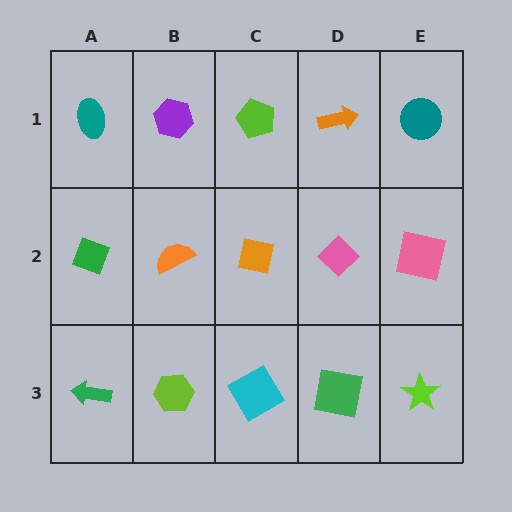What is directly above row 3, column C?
An orange square.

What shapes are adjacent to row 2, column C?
A lime pentagon (row 1, column C), a cyan square (row 3, column C), an orange semicircle (row 2, column B), a pink diamond (row 2, column D).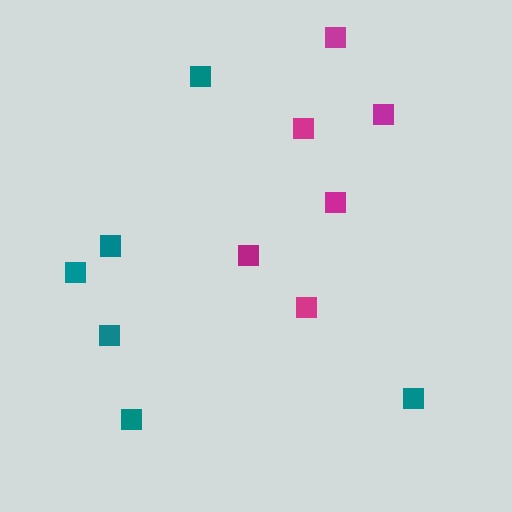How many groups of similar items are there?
There are 2 groups: one group of teal squares (6) and one group of magenta squares (6).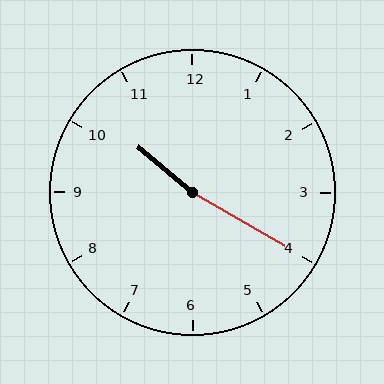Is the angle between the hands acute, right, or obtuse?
It is obtuse.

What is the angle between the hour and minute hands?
Approximately 170 degrees.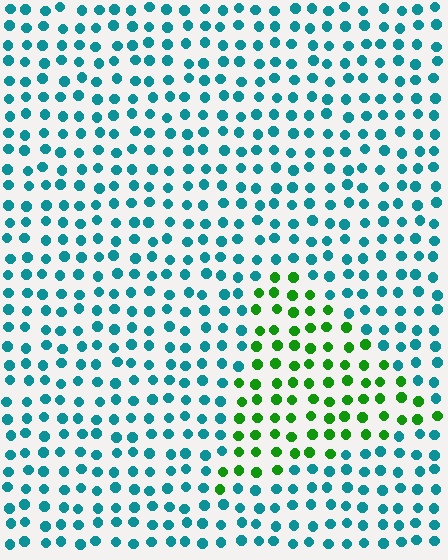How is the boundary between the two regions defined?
The boundary is defined purely by a slight shift in hue (about 64 degrees). Spacing, size, and orientation are identical on both sides.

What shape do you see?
I see a triangle.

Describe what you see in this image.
The image is filled with small teal elements in a uniform arrangement. A triangle-shaped region is visible where the elements are tinted to a slightly different hue, forming a subtle color boundary.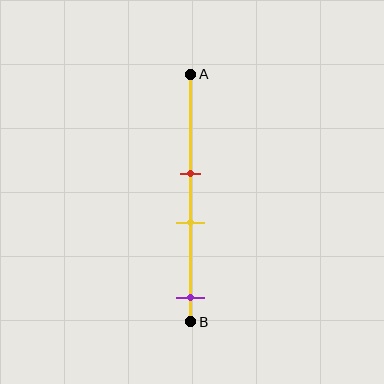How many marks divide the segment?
There are 3 marks dividing the segment.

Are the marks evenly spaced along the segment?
No, the marks are not evenly spaced.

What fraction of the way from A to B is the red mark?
The red mark is approximately 40% (0.4) of the way from A to B.